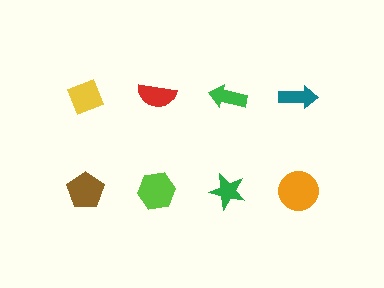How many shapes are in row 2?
4 shapes.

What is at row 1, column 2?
A red semicircle.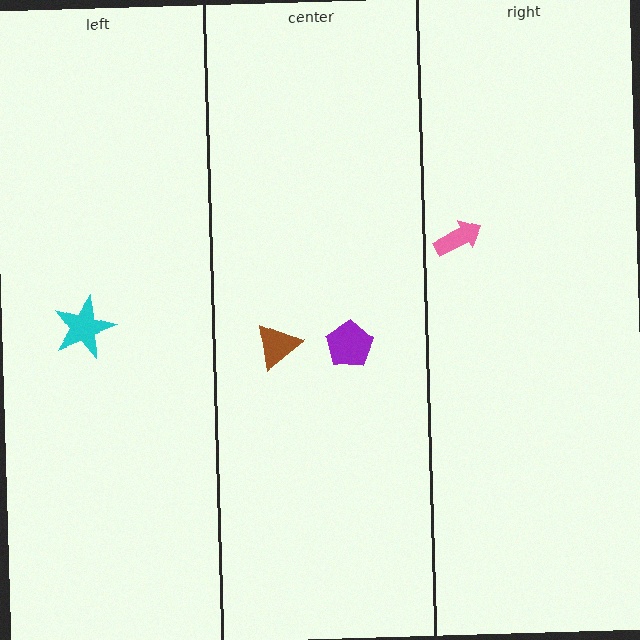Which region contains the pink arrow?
The right region.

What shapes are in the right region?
The pink arrow.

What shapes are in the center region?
The purple pentagon, the brown triangle.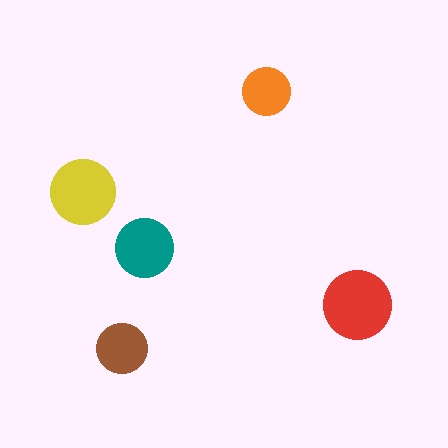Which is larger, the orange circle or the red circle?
The red one.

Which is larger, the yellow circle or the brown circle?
The yellow one.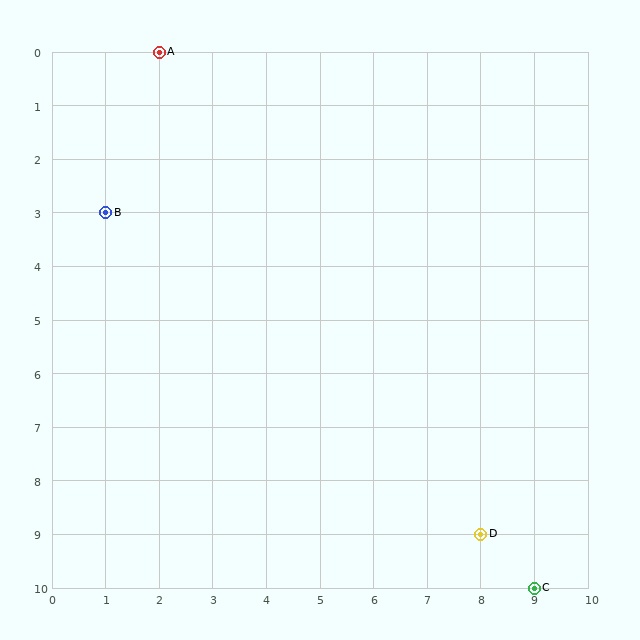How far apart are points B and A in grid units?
Points B and A are 1 column and 3 rows apart (about 3.2 grid units diagonally).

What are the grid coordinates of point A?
Point A is at grid coordinates (2, 0).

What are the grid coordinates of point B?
Point B is at grid coordinates (1, 3).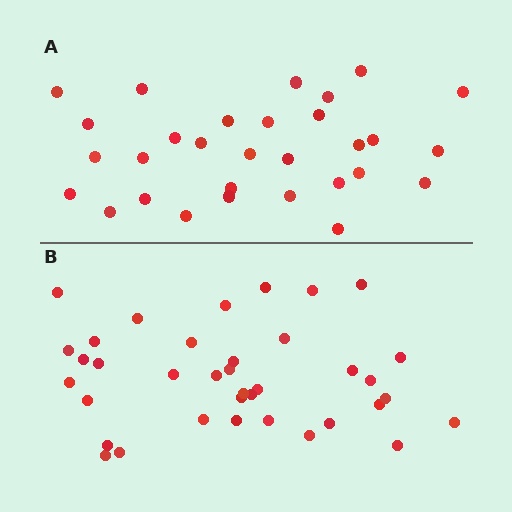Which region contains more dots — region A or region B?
Region B (the bottom region) has more dots.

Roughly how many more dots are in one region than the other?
Region B has roughly 8 or so more dots than region A.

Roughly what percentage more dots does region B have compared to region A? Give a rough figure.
About 25% more.